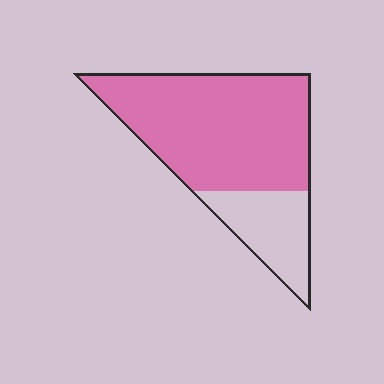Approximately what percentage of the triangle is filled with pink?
Approximately 75%.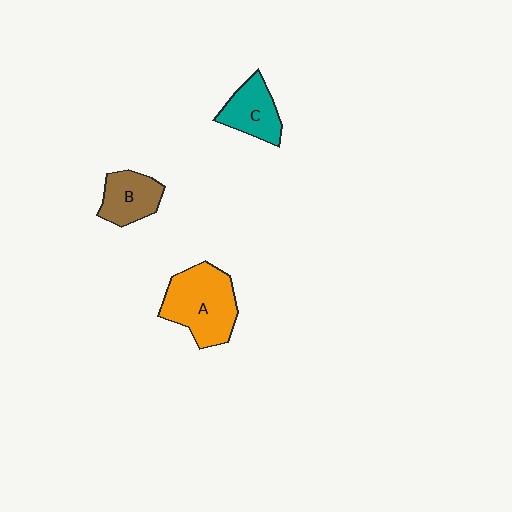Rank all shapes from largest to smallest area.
From largest to smallest: A (orange), C (teal), B (brown).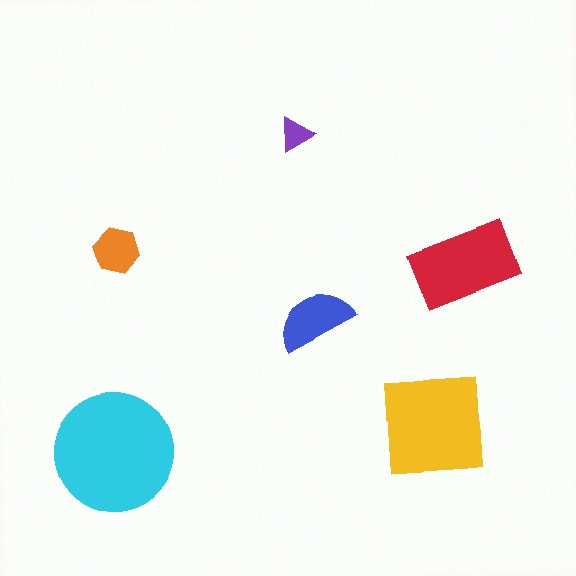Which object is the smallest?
The purple triangle.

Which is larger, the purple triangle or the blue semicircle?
The blue semicircle.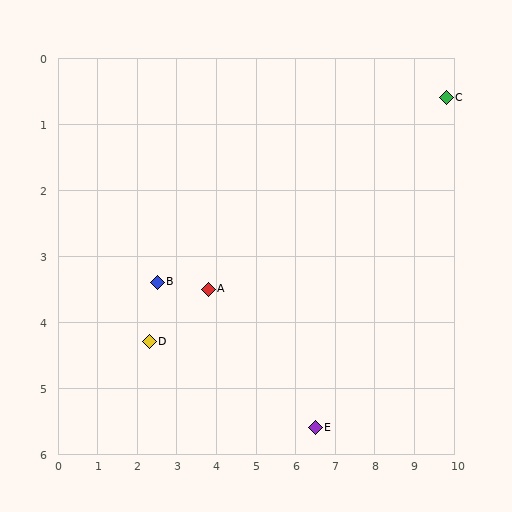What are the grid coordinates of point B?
Point B is at approximately (2.5, 3.4).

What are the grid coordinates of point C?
Point C is at approximately (9.8, 0.6).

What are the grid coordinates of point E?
Point E is at approximately (6.5, 5.6).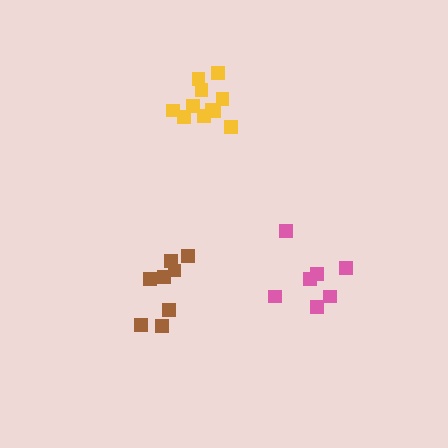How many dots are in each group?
Group 1: 11 dots, Group 2: 7 dots, Group 3: 8 dots (26 total).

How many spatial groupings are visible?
There are 3 spatial groupings.